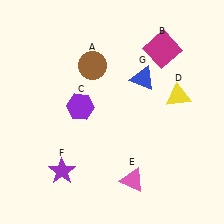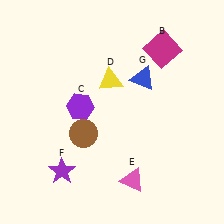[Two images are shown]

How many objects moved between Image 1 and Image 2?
2 objects moved between the two images.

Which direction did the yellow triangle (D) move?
The yellow triangle (D) moved left.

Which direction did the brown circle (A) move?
The brown circle (A) moved down.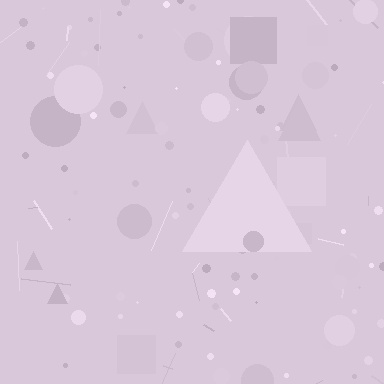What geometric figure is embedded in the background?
A triangle is embedded in the background.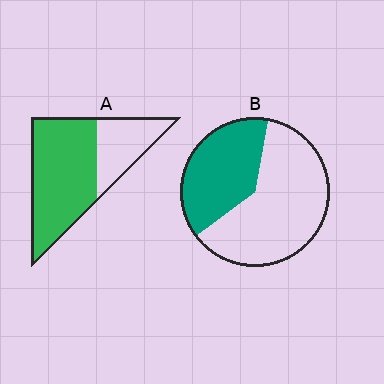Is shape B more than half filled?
No.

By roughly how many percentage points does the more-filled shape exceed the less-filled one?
By roughly 30 percentage points (A over B).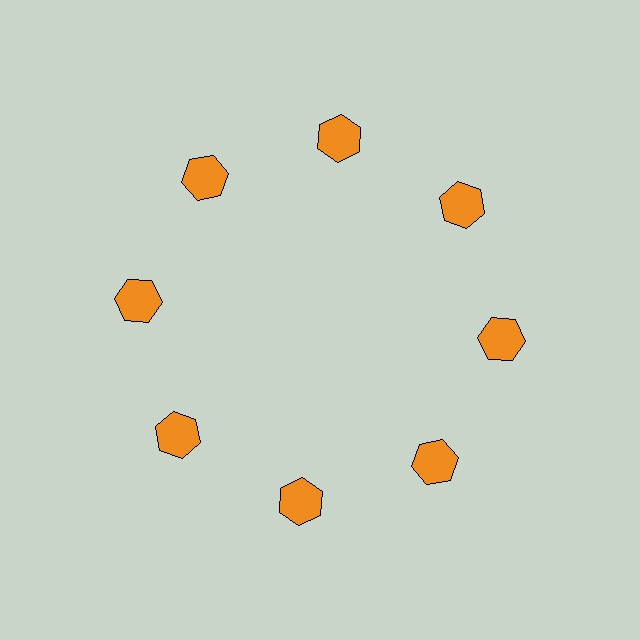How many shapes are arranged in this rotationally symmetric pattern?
There are 8 shapes, arranged in 8 groups of 1.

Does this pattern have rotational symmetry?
Yes, this pattern has 8-fold rotational symmetry. It looks the same after rotating 45 degrees around the center.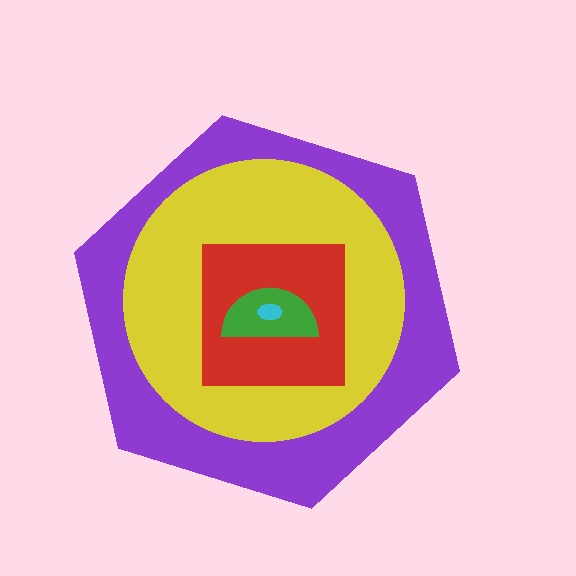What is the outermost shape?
The purple hexagon.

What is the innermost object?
The cyan ellipse.